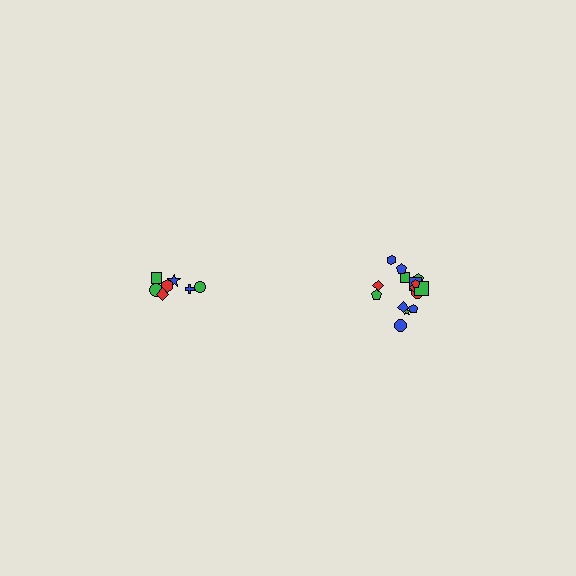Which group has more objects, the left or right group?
The right group.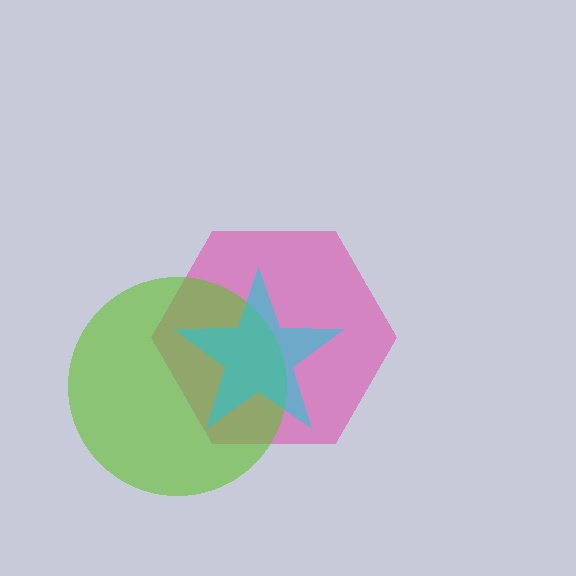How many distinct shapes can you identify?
There are 3 distinct shapes: a pink hexagon, a lime circle, a cyan star.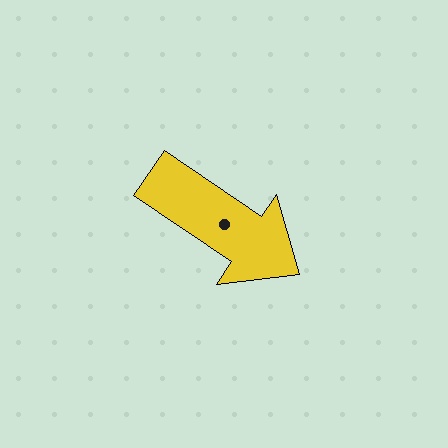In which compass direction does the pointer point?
Southeast.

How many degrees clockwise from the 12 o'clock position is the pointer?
Approximately 124 degrees.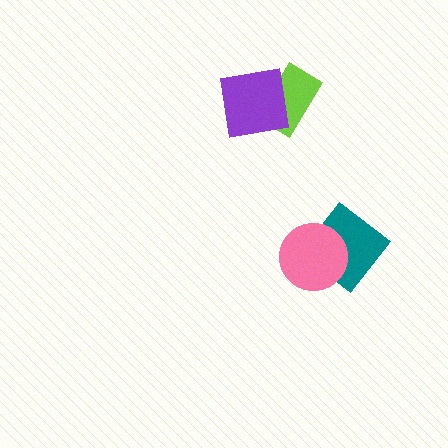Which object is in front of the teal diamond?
The pink circle is in front of the teal diamond.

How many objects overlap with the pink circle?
1 object overlaps with the pink circle.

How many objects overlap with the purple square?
1 object overlaps with the purple square.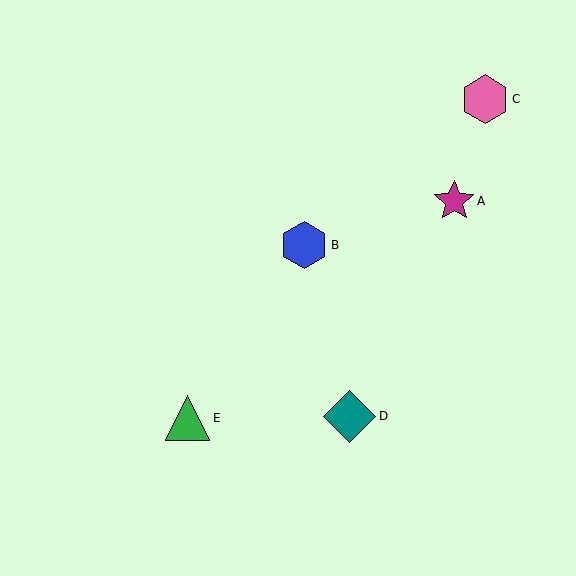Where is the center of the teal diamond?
The center of the teal diamond is at (350, 416).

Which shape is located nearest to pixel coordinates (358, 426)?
The teal diamond (labeled D) at (350, 416) is nearest to that location.